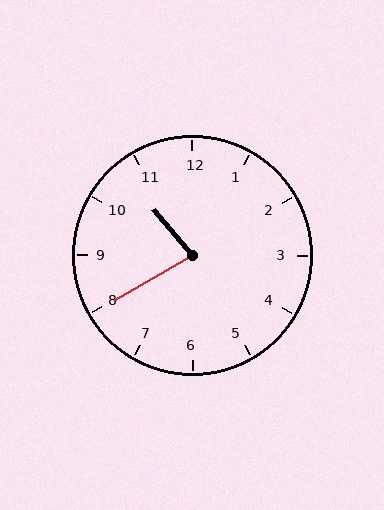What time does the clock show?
10:40.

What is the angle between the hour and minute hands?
Approximately 80 degrees.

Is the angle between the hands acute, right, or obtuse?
It is acute.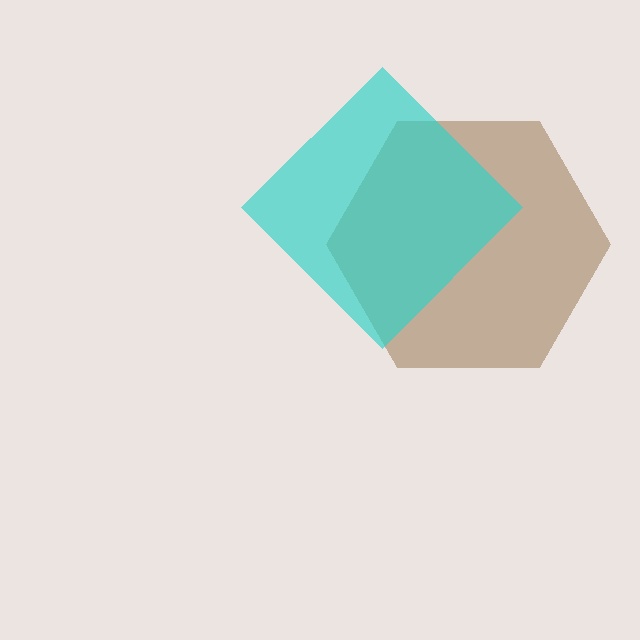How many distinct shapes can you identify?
There are 2 distinct shapes: a brown hexagon, a cyan diamond.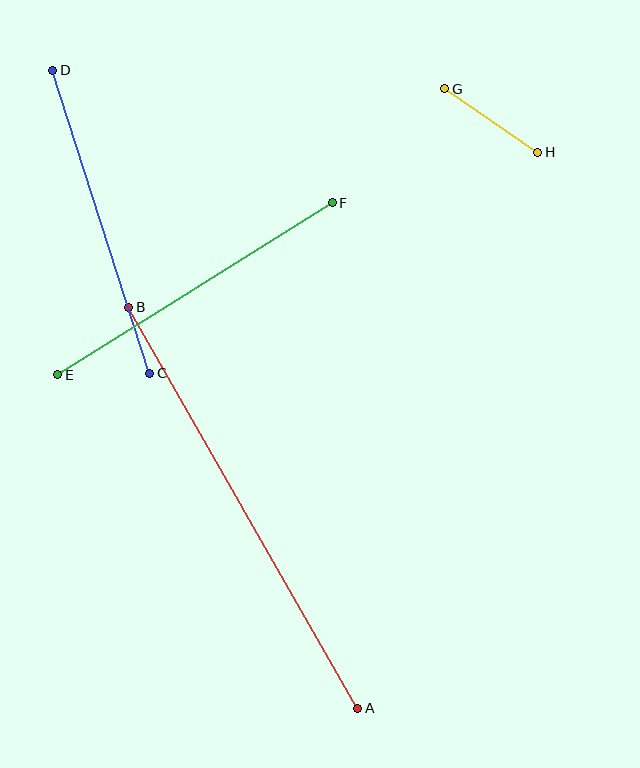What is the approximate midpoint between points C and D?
The midpoint is at approximately (101, 222) pixels.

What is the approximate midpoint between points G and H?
The midpoint is at approximately (491, 121) pixels.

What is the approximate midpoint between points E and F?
The midpoint is at approximately (195, 289) pixels.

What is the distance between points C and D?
The distance is approximately 318 pixels.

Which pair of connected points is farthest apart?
Points A and B are farthest apart.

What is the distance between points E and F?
The distance is approximately 324 pixels.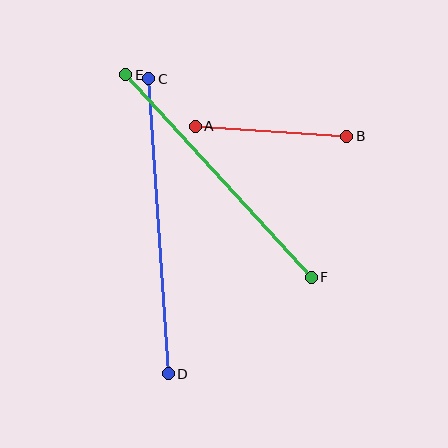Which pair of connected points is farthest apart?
Points C and D are farthest apart.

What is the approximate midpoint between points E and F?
The midpoint is at approximately (219, 176) pixels.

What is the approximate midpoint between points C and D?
The midpoint is at approximately (158, 226) pixels.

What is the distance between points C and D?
The distance is approximately 296 pixels.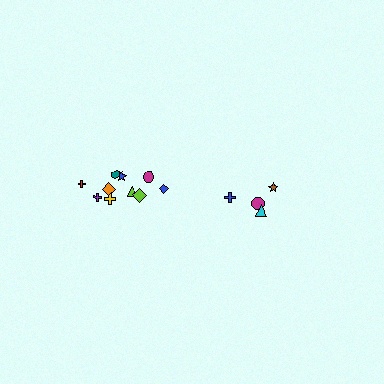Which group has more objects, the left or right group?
The left group.